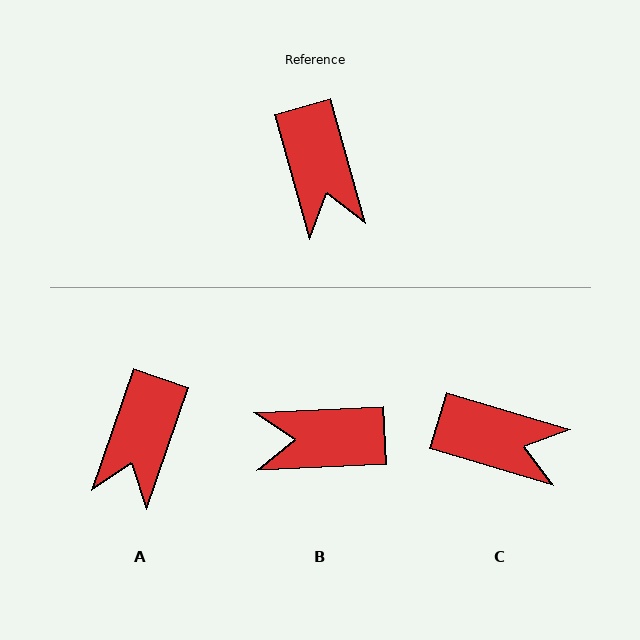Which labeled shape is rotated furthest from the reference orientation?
B, about 103 degrees away.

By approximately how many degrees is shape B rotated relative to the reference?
Approximately 103 degrees clockwise.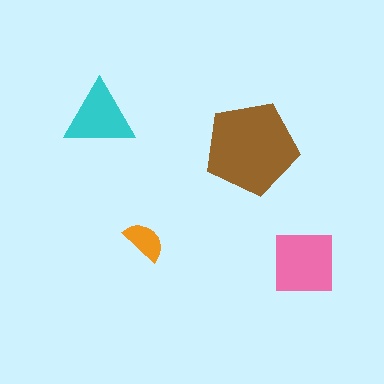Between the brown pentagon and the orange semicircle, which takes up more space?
The brown pentagon.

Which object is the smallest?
The orange semicircle.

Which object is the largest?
The brown pentagon.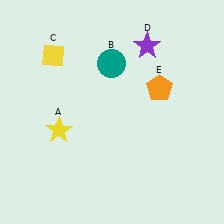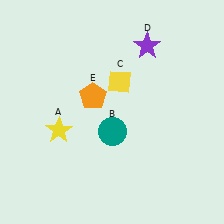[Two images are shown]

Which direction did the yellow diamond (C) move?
The yellow diamond (C) moved right.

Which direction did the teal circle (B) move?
The teal circle (B) moved down.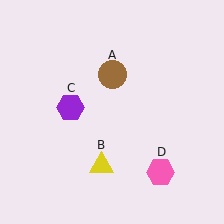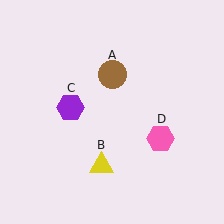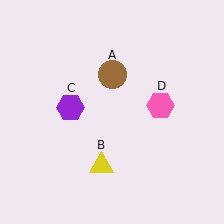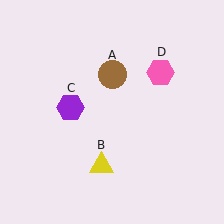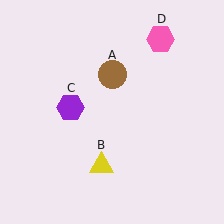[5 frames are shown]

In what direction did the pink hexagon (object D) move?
The pink hexagon (object D) moved up.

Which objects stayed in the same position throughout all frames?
Brown circle (object A) and yellow triangle (object B) and purple hexagon (object C) remained stationary.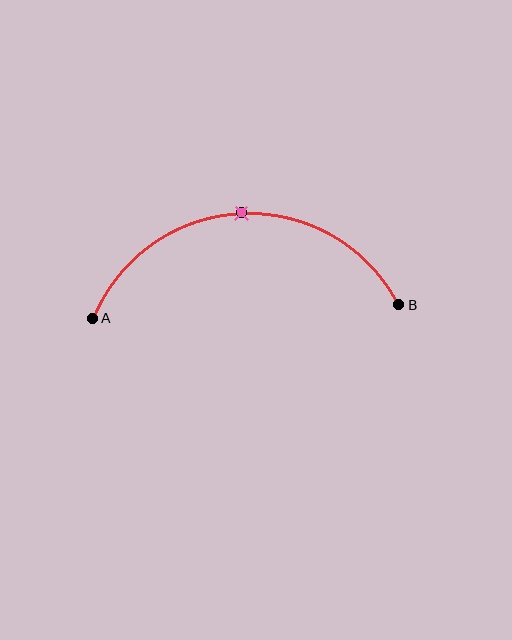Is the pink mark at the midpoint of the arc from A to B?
Yes. The pink mark lies on the arc at equal arc-length from both A and B — it is the arc midpoint.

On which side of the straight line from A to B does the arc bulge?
The arc bulges above the straight line connecting A and B.